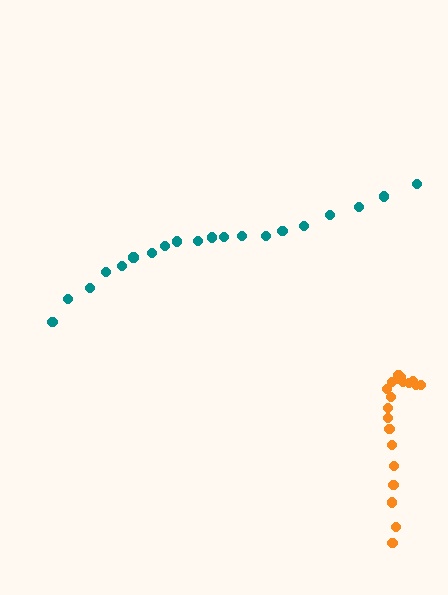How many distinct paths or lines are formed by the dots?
There are 2 distinct paths.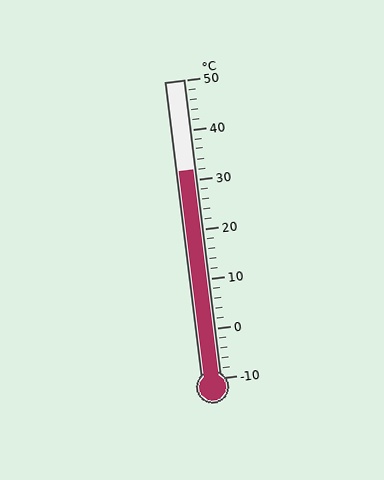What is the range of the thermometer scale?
The thermometer scale ranges from -10°C to 50°C.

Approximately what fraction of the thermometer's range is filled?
The thermometer is filled to approximately 70% of its range.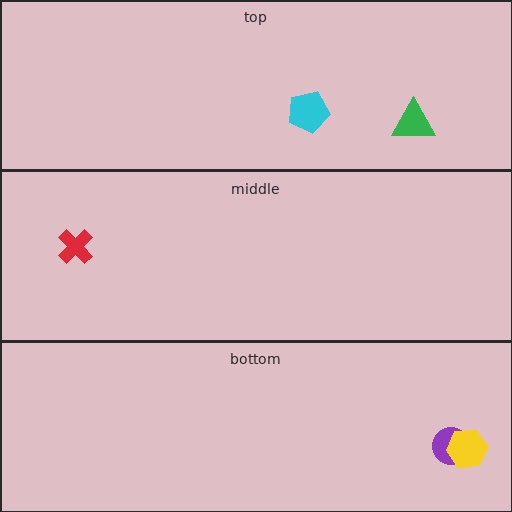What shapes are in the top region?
The green triangle, the cyan pentagon.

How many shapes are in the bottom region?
2.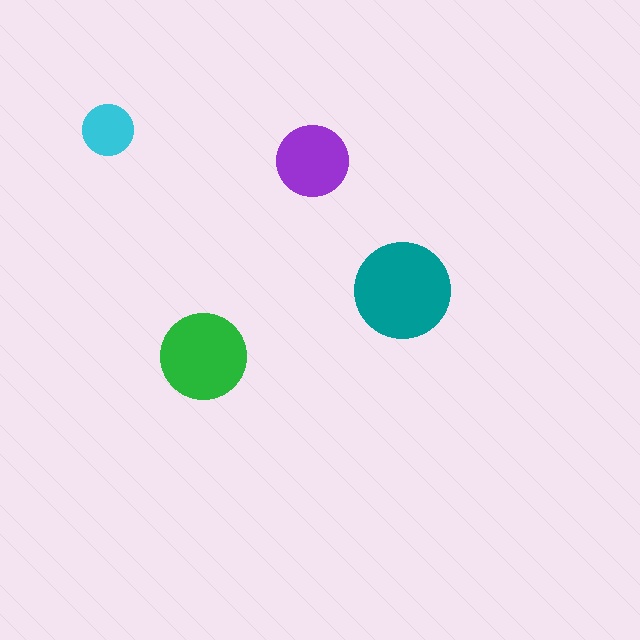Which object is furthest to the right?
The teal circle is rightmost.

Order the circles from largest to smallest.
the teal one, the green one, the purple one, the cyan one.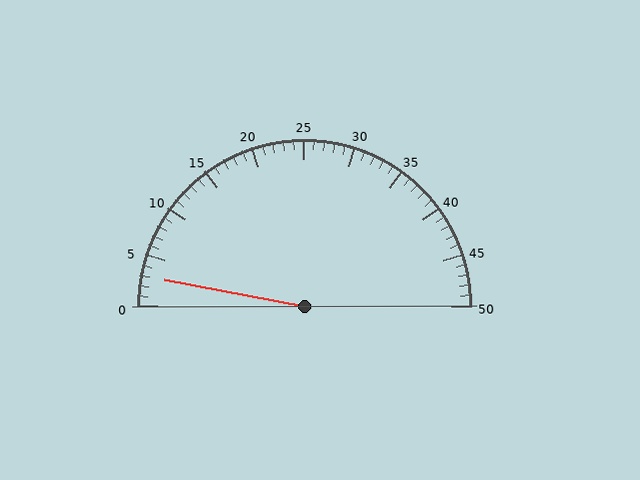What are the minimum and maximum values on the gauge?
The gauge ranges from 0 to 50.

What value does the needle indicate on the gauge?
The needle indicates approximately 3.